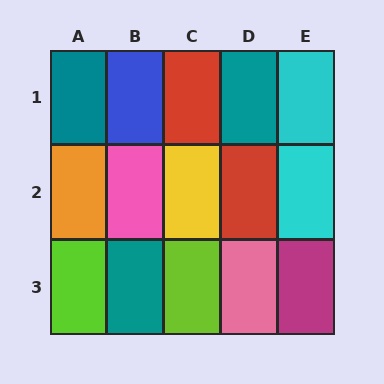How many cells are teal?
3 cells are teal.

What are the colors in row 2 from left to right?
Orange, pink, yellow, red, cyan.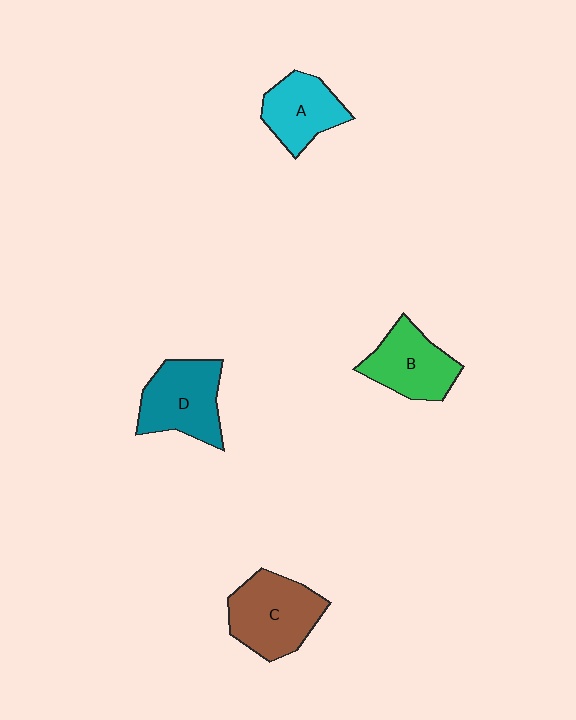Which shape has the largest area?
Shape C (brown).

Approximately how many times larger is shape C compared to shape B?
Approximately 1.2 times.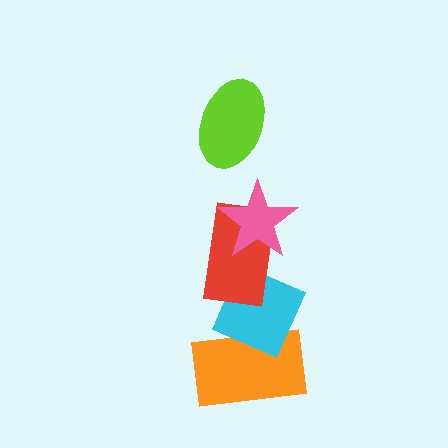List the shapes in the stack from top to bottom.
From top to bottom: the lime ellipse, the pink star, the red rectangle, the cyan diamond, the orange rectangle.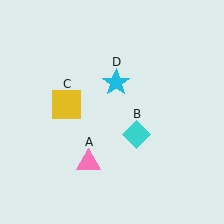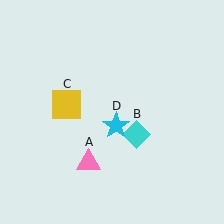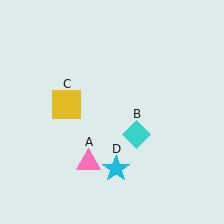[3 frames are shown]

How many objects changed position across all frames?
1 object changed position: cyan star (object D).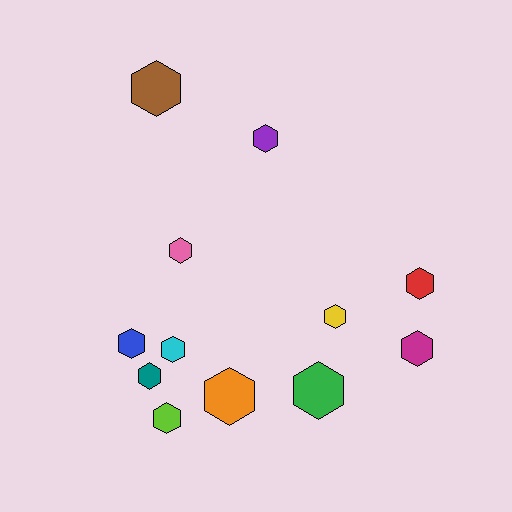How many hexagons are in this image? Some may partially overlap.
There are 12 hexagons.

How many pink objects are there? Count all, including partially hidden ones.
There is 1 pink object.